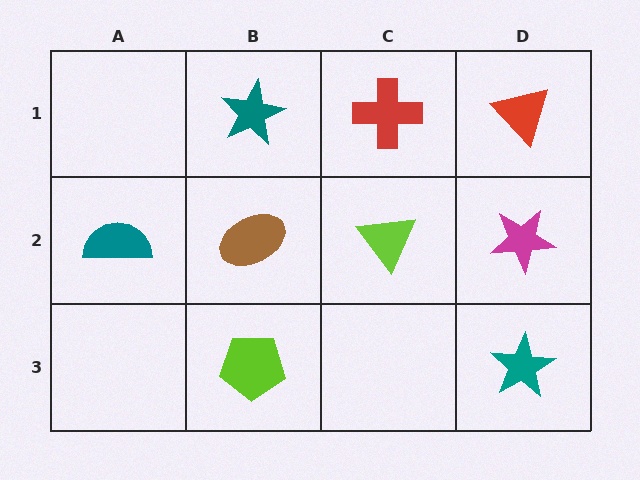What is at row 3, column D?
A teal star.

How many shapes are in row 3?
2 shapes.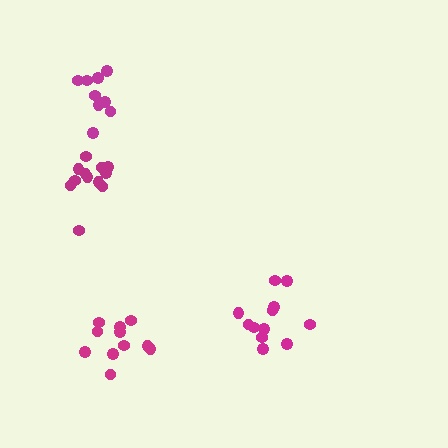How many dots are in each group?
Group 1: 12 dots, Group 2: 11 dots, Group 3: 12 dots, Group 4: 9 dots (44 total).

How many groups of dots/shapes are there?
There are 4 groups.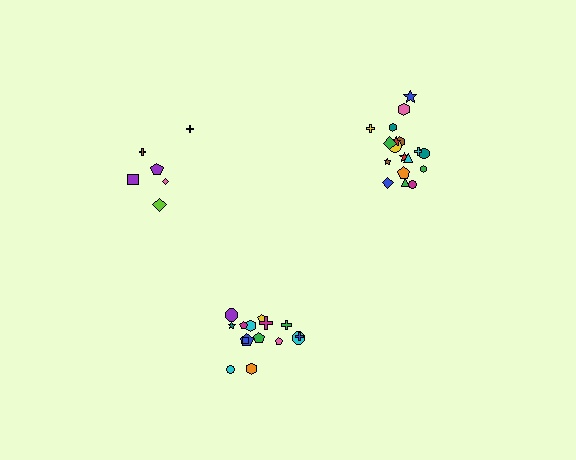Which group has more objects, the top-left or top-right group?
The top-right group.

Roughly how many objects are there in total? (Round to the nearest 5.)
Roughly 40 objects in total.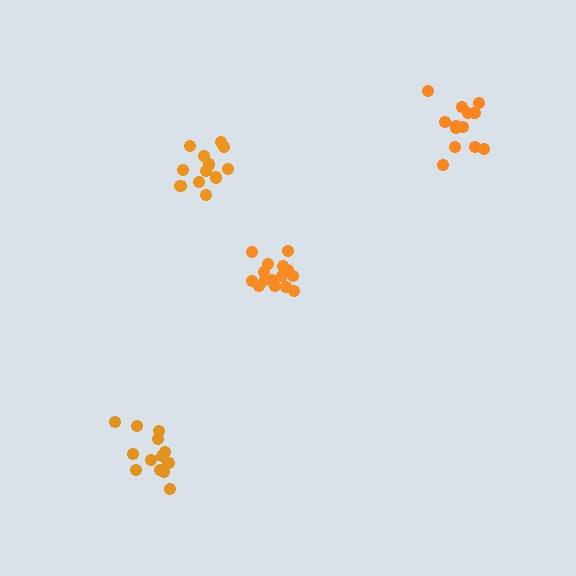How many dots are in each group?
Group 1: 12 dots, Group 2: 13 dots, Group 3: 13 dots, Group 4: 15 dots (53 total).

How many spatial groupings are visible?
There are 4 spatial groupings.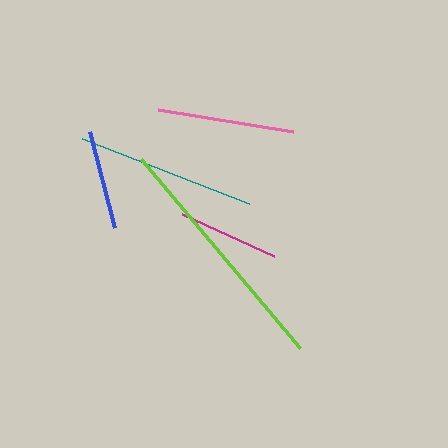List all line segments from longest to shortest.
From longest to shortest: lime, teal, pink, magenta, blue.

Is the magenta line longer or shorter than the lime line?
The lime line is longer than the magenta line.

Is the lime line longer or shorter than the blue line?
The lime line is longer than the blue line.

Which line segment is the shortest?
The blue line is the shortest at approximately 99 pixels.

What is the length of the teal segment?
The teal segment is approximately 179 pixels long.